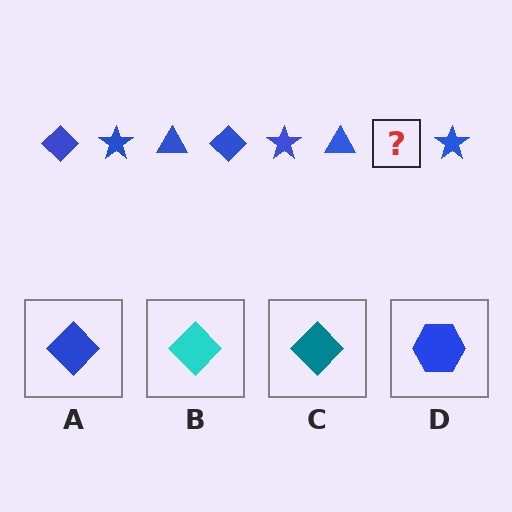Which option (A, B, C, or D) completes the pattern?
A.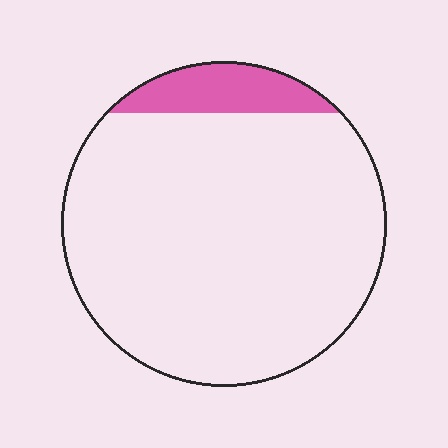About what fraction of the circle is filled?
About one tenth (1/10).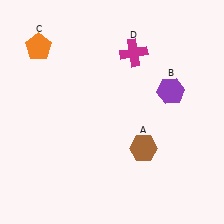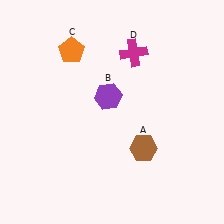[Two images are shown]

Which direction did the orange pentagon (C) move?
The orange pentagon (C) moved right.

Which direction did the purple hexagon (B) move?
The purple hexagon (B) moved left.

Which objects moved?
The objects that moved are: the purple hexagon (B), the orange pentagon (C).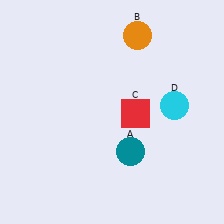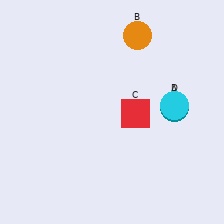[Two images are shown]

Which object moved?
The teal circle (A) moved up.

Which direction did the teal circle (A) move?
The teal circle (A) moved up.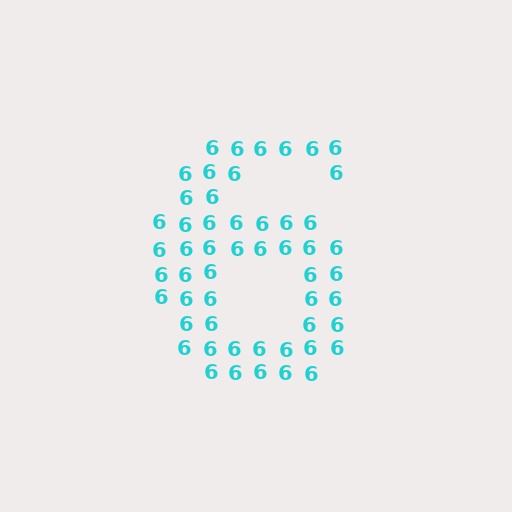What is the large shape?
The large shape is the digit 6.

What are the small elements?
The small elements are digit 6's.